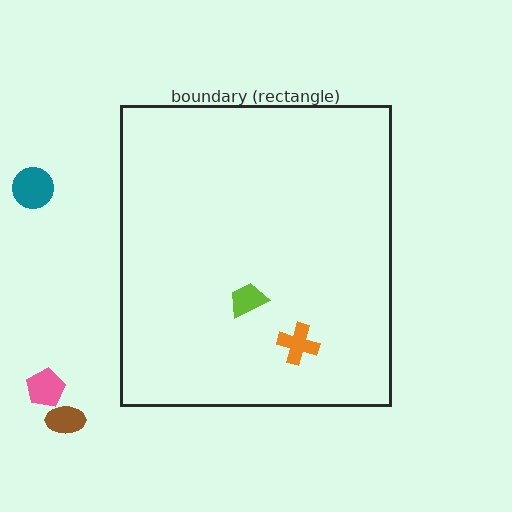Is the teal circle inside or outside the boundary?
Outside.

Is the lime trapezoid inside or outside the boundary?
Inside.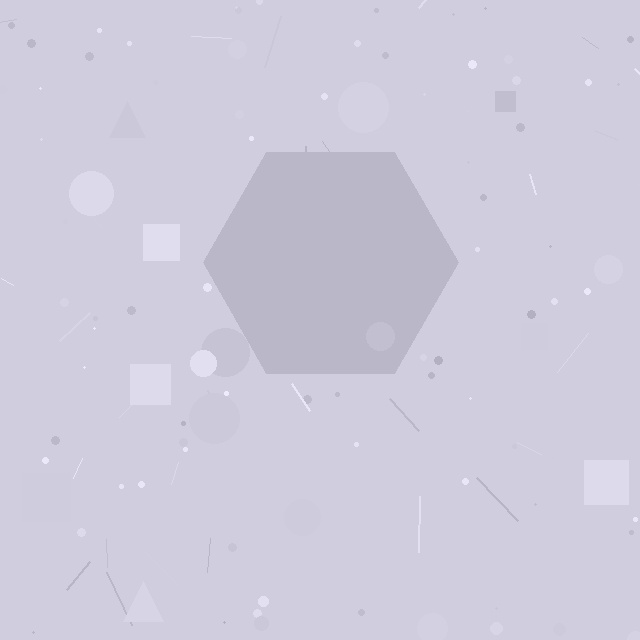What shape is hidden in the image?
A hexagon is hidden in the image.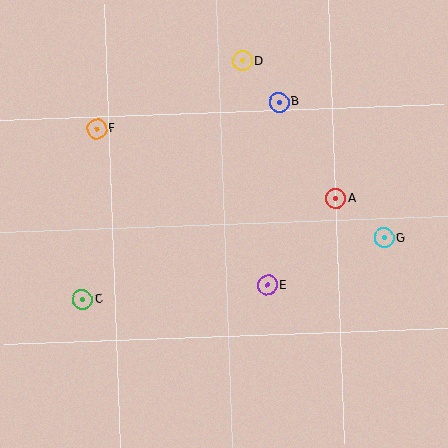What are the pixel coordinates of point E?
Point E is at (268, 285).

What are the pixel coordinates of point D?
Point D is at (242, 61).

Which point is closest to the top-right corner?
Point B is closest to the top-right corner.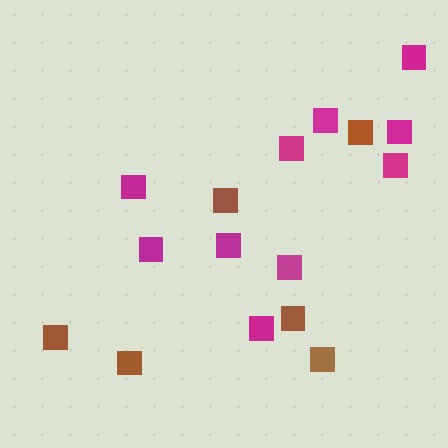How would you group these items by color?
There are 2 groups: one group of brown squares (6) and one group of magenta squares (10).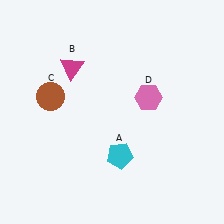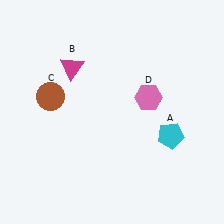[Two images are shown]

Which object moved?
The cyan pentagon (A) moved right.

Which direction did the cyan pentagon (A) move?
The cyan pentagon (A) moved right.